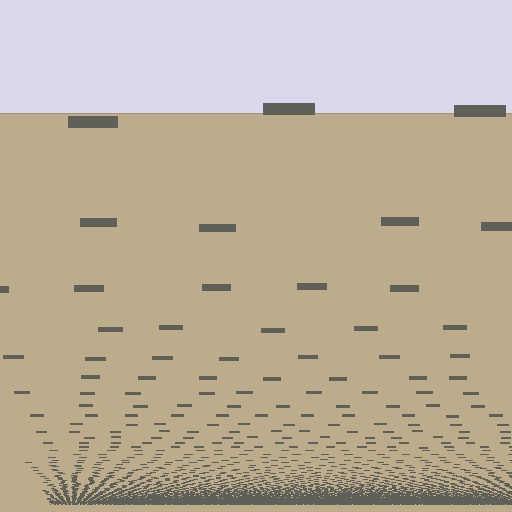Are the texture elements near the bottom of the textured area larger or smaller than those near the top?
Smaller. The gradient is inverted — elements near the bottom are smaller and denser.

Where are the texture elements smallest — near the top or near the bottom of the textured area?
Near the bottom.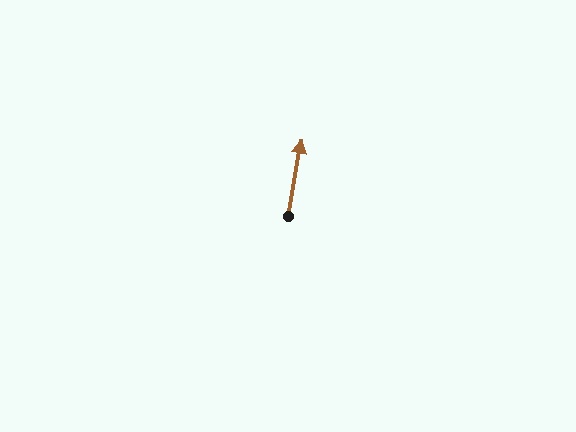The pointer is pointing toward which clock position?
Roughly 12 o'clock.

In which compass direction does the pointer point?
North.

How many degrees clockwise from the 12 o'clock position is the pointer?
Approximately 10 degrees.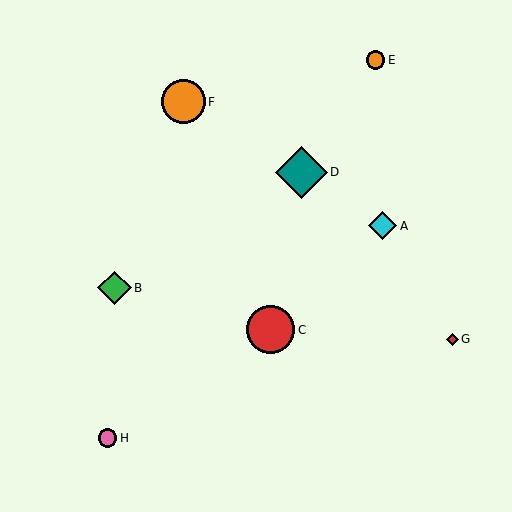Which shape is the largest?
The teal diamond (labeled D) is the largest.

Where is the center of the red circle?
The center of the red circle is at (270, 330).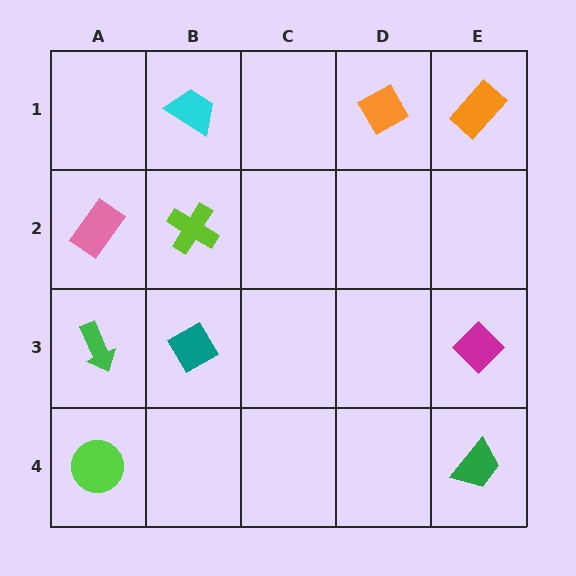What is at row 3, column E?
A magenta diamond.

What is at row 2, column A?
A pink rectangle.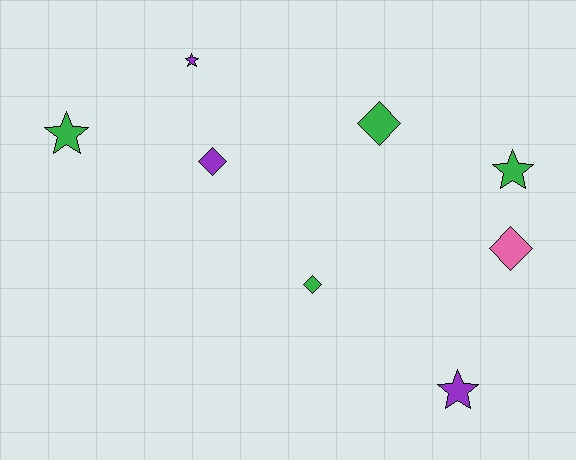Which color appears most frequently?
Green, with 4 objects.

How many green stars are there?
There are 2 green stars.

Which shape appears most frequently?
Diamond, with 4 objects.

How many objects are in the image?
There are 8 objects.